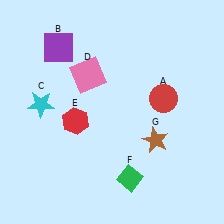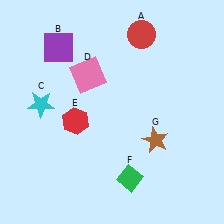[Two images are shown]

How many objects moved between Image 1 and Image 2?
1 object moved between the two images.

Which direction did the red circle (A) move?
The red circle (A) moved up.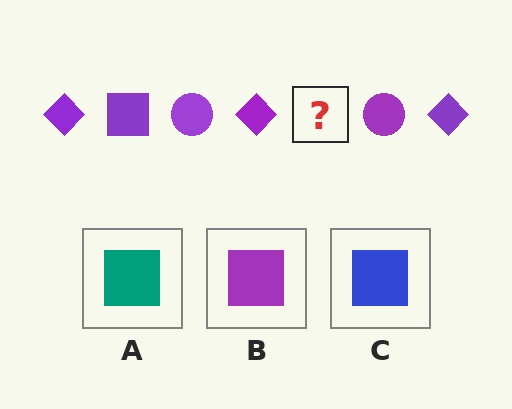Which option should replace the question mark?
Option B.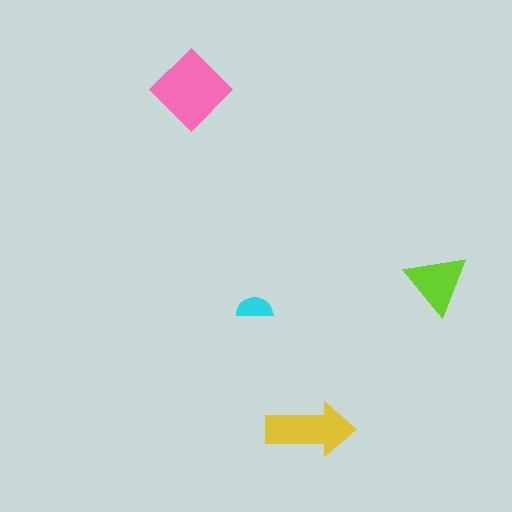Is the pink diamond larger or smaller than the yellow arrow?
Larger.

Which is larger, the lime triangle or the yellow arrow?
The yellow arrow.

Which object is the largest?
The pink diamond.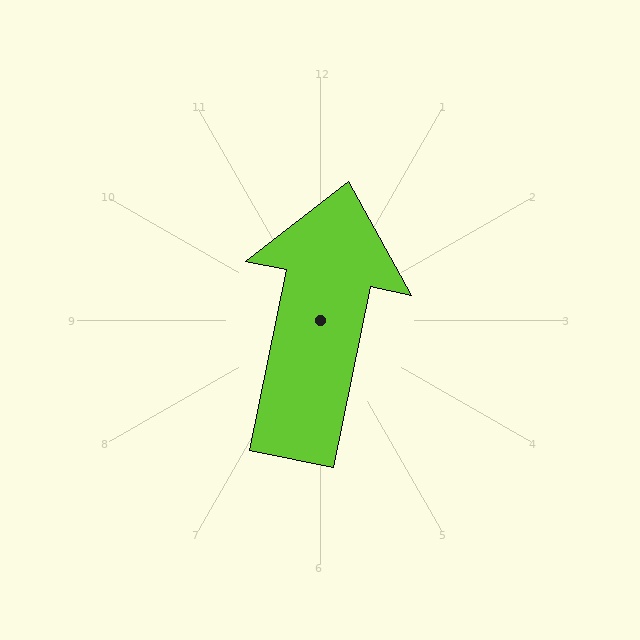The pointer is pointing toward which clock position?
Roughly 12 o'clock.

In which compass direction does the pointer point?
North.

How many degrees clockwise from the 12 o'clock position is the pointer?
Approximately 12 degrees.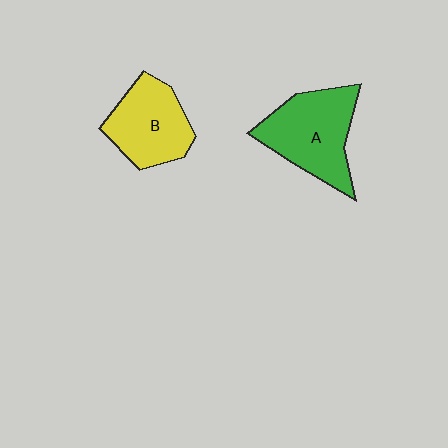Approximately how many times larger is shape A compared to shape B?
Approximately 1.2 times.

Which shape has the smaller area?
Shape B (yellow).